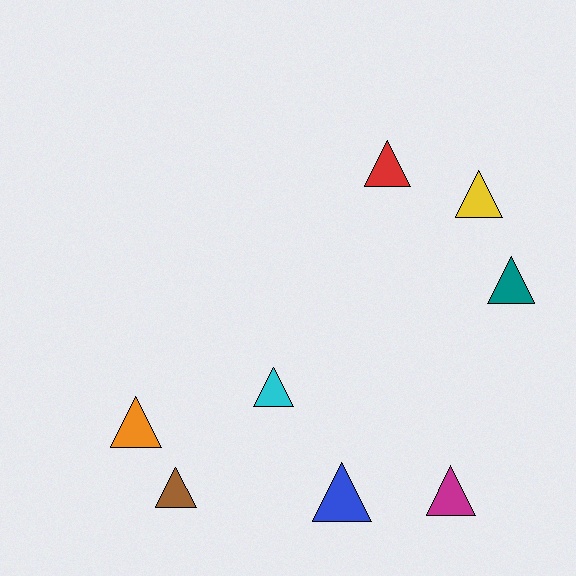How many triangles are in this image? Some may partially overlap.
There are 8 triangles.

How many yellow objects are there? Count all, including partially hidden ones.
There is 1 yellow object.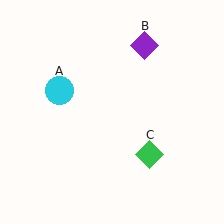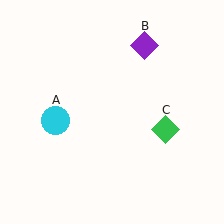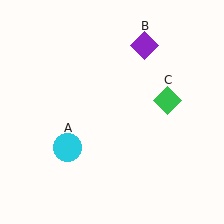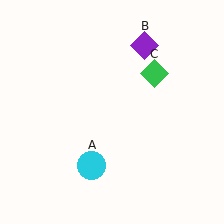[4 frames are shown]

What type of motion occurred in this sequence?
The cyan circle (object A), green diamond (object C) rotated counterclockwise around the center of the scene.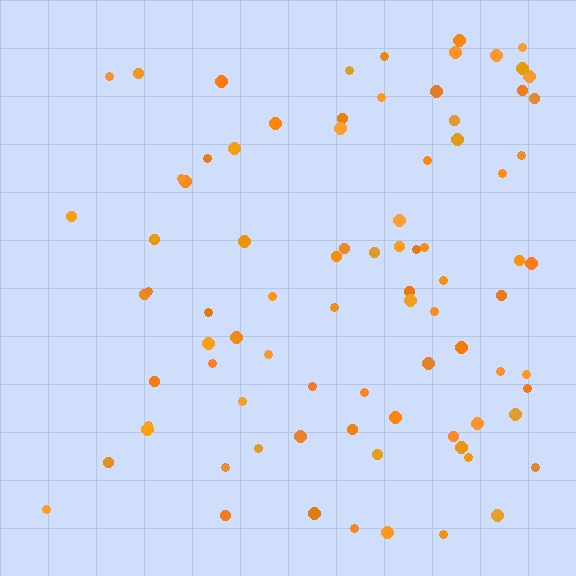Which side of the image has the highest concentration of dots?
The right.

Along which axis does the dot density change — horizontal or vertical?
Horizontal.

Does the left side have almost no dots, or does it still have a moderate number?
Still a moderate number, just noticeably fewer than the right.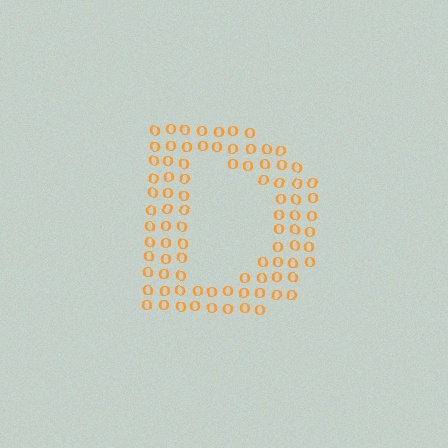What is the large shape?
The large shape is the letter D.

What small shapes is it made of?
It is made of small letter O's.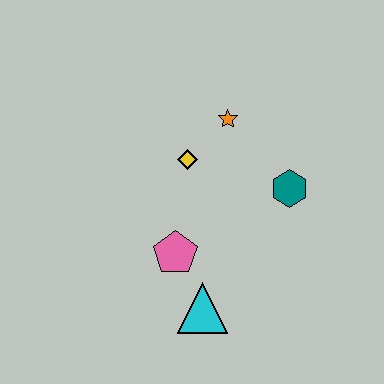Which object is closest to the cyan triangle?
The pink pentagon is closest to the cyan triangle.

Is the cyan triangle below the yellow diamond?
Yes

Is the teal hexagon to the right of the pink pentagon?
Yes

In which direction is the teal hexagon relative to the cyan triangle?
The teal hexagon is above the cyan triangle.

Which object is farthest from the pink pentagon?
The orange star is farthest from the pink pentagon.